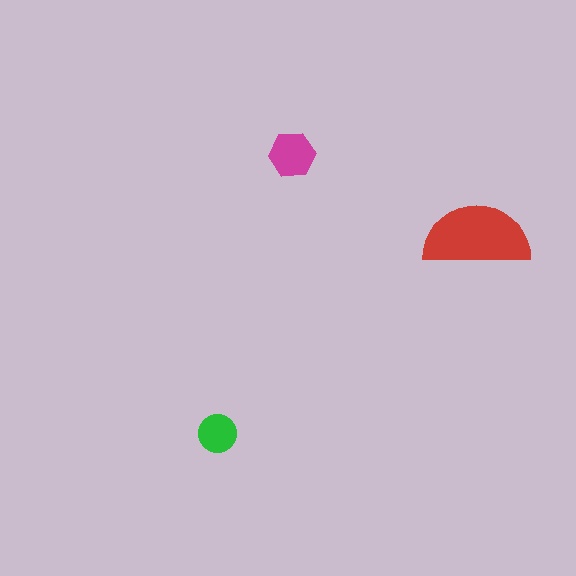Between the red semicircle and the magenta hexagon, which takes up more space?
The red semicircle.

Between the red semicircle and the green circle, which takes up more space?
The red semicircle.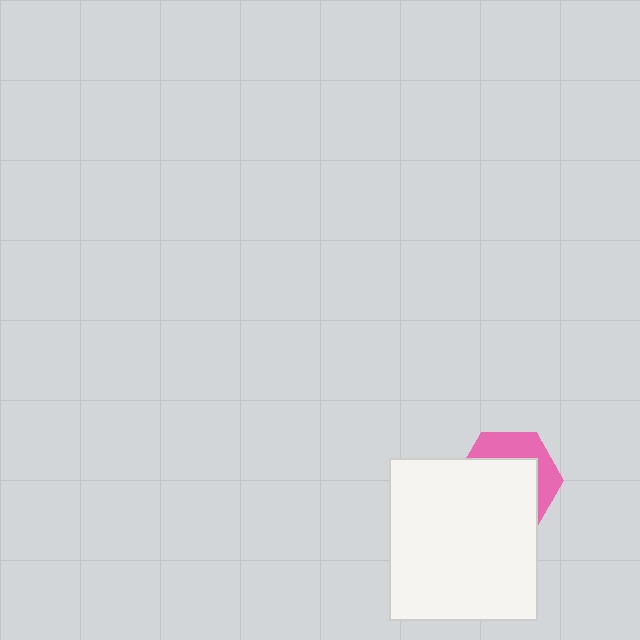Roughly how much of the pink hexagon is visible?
A small part of it is visible (roughly 36%).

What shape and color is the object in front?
The object in front is a white rectangle.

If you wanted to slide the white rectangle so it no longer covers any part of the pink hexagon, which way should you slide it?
Slide it toward the lower-left — that is the most direct way to separate the two shapes.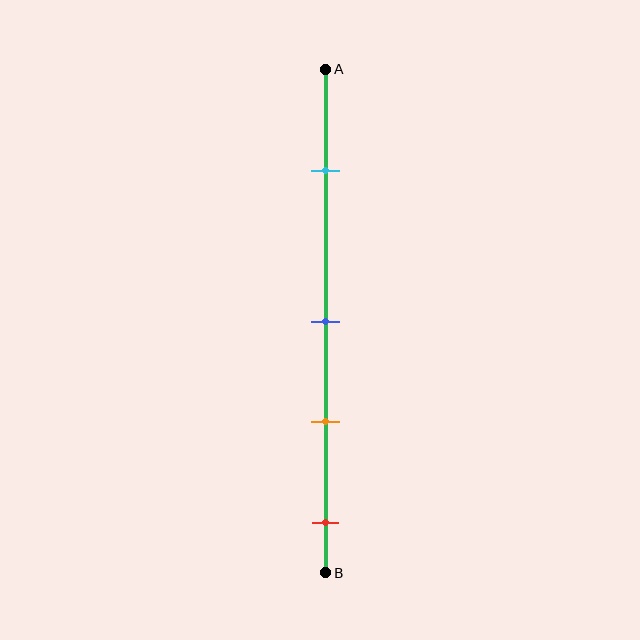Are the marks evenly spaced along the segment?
No, the marks are not evenly spaced.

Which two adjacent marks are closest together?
The blue and orange marks are the closest adjacent pair.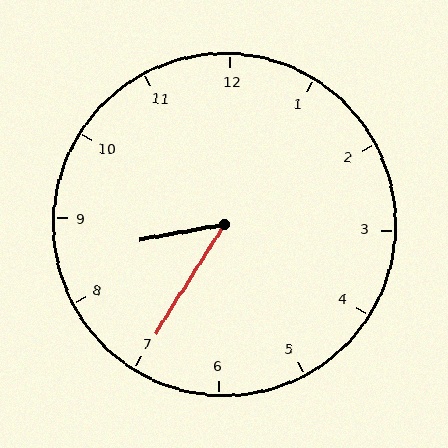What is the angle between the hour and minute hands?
Approximately 48 degrees.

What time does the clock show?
8:35.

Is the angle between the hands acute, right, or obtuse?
It is acute.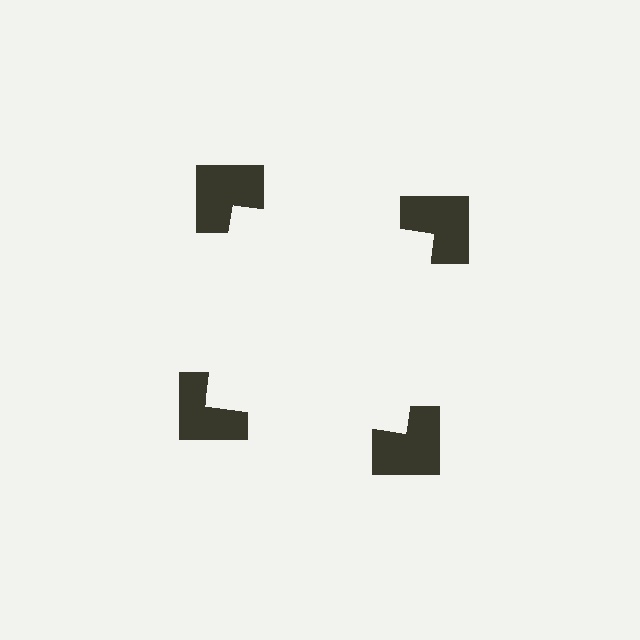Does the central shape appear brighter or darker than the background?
It typically appears slightly brighter than the background, even though no actual brightness change is drawn.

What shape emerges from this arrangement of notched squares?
An illusory square — its edges are inferred from the aligned wedge cuts in the notched squares, not physically drawn.